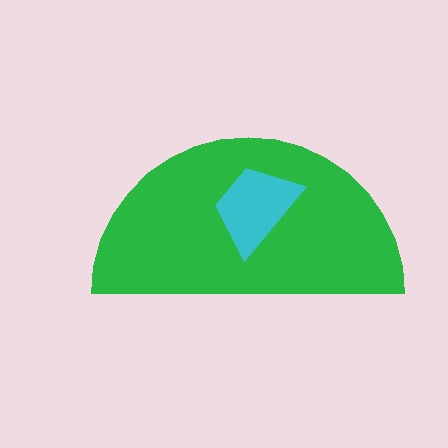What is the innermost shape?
The cyan trapezoid.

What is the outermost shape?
The green semicircle.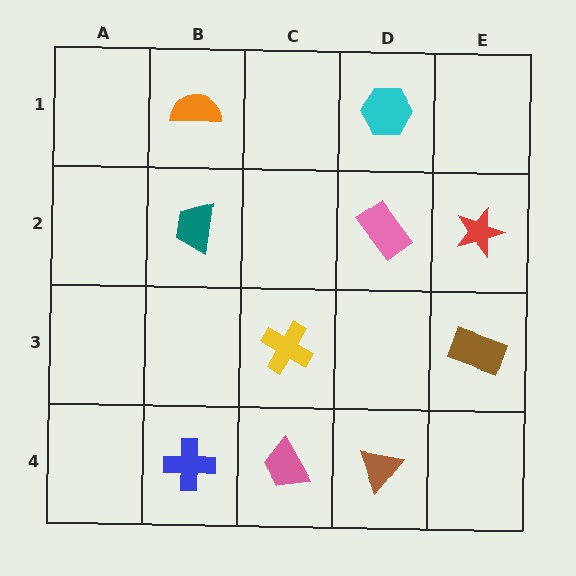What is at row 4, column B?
A blue cross.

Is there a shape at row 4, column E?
No, that cell is empty.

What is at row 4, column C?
A pink trapezoid.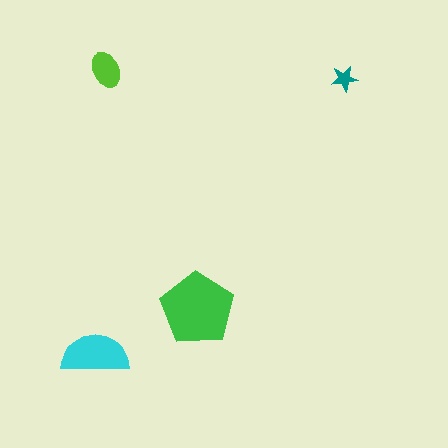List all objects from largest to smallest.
The green pentagon, the cyan semicircle, the lime ellipse, the teal star.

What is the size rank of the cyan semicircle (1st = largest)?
2nd.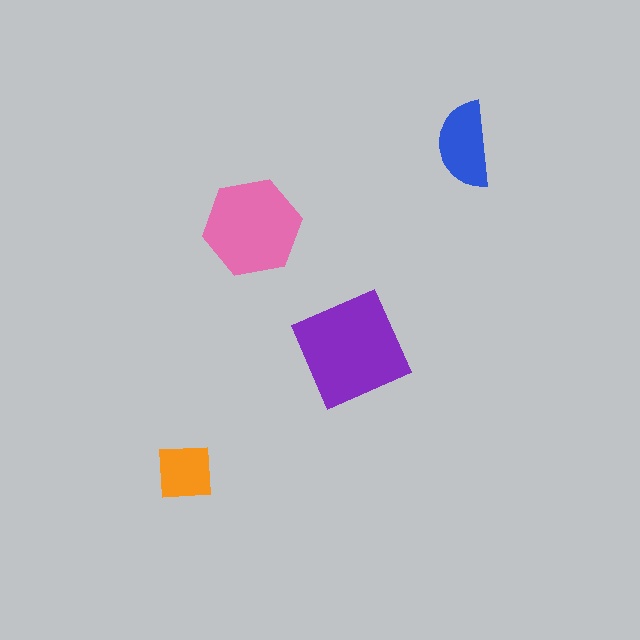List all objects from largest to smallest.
The purple square, the pink hexagon, the blue semicircle, the orange square.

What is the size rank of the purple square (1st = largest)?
1st.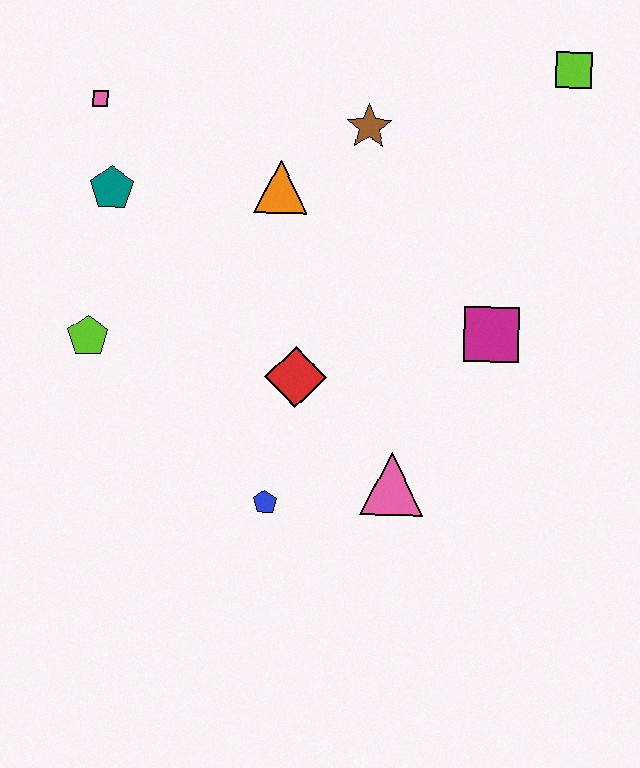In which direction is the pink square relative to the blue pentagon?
The pink square is above the blue pentagon.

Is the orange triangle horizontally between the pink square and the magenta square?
Yes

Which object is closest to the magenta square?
The pink triangle is closest to the magenta square.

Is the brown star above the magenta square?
Yes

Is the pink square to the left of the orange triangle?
Yes